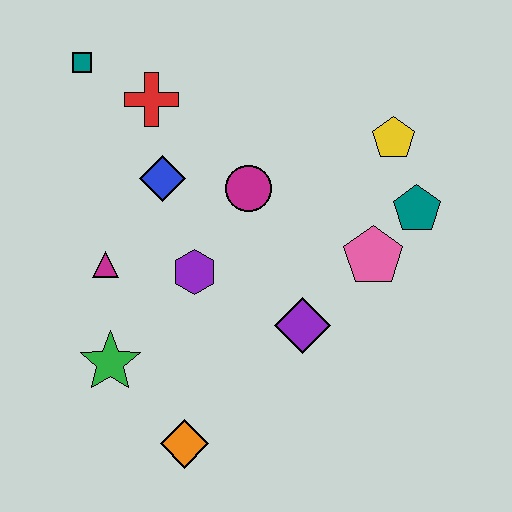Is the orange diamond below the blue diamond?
Yes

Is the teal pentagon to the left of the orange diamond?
No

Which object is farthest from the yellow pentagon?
The orange diamond is farthest from the yellow pentagon.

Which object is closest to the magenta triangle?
The purple hexagon is closest to the magenta triangle.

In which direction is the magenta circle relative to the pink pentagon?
The magenta circle is to the left of the pink pentagon.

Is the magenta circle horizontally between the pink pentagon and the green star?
Yes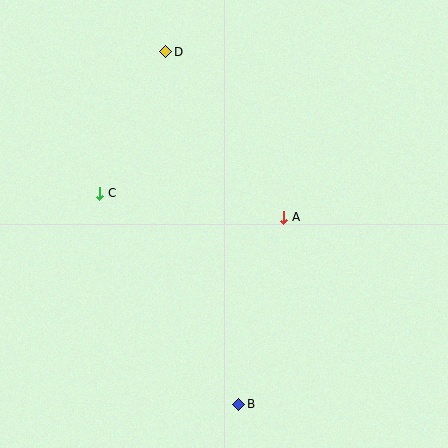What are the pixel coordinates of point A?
Point A is at (284, 217).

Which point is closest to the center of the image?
Point A at (284, 217) is closest to the center.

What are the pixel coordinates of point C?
Point C is at (100, 193).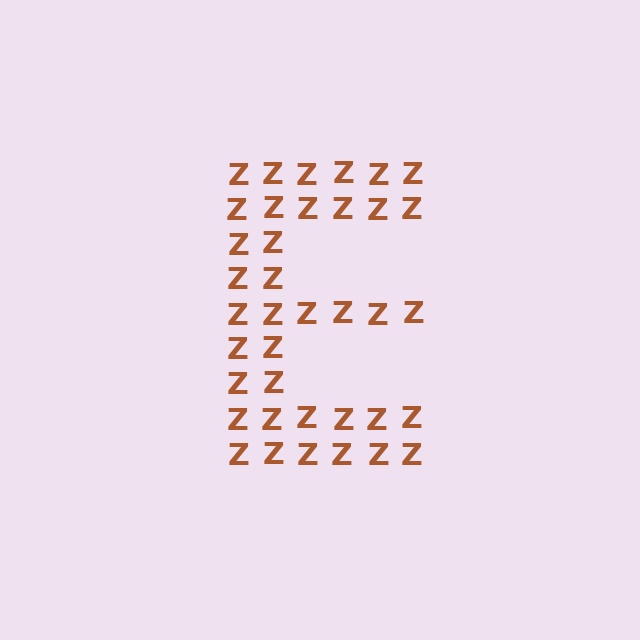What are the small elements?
The small elements are letter Z's.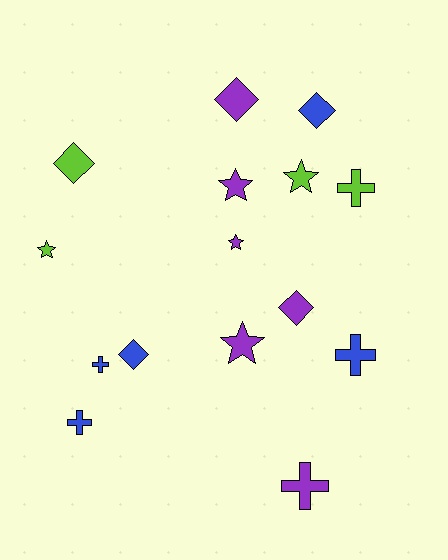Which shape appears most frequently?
Star, with 5 objects.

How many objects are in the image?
There are 15 objects.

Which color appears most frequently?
Purple, with 6 objects.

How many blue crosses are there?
There are 3 blue crosses.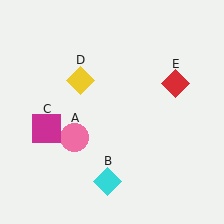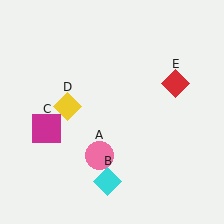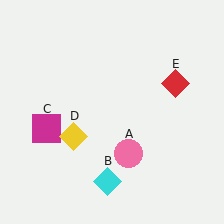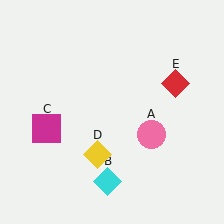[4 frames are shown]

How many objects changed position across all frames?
2 objects changed position: pink circle (object A), yellow diamond (object D).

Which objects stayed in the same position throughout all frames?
Cyan diamond (object B) and magenta square (object C) and red diamond (object E) remained stationary.